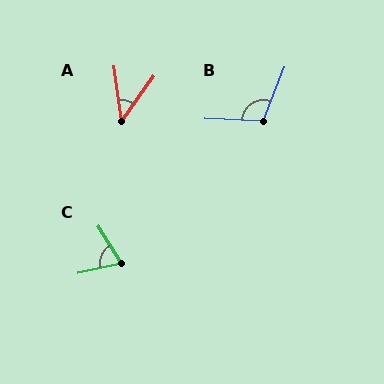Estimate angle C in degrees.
Approximately 70 degrees.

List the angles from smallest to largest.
A (44°), C (70°), B (109°).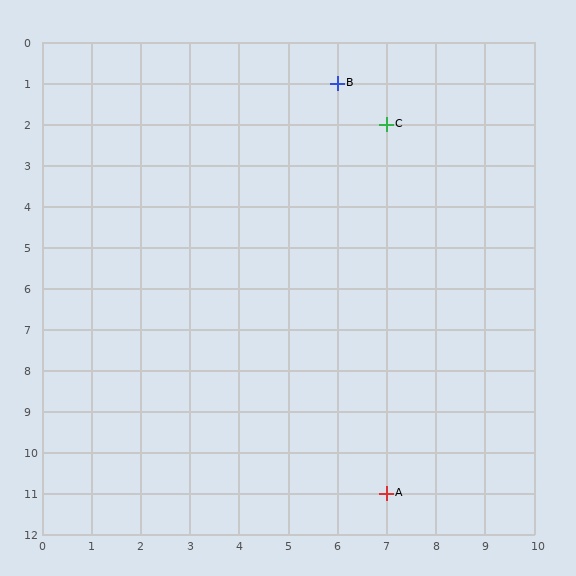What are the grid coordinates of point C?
Point C is at grid coordinates (7, 2).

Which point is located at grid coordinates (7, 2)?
Point C is at (7, 2).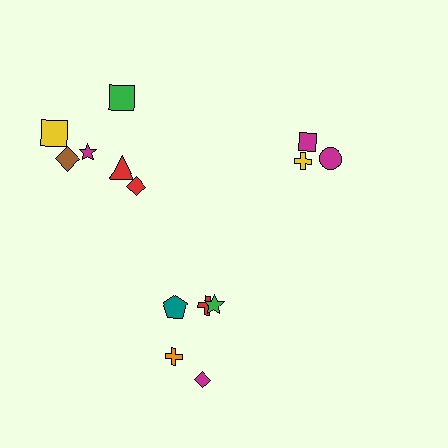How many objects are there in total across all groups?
There are 14 objects.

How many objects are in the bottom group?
There are 5 objects.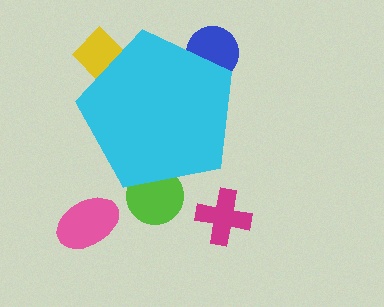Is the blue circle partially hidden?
Yes, the blue circle is partially hidden behind the cyan pentagon.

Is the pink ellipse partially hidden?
No, the pink ellipse is fully visible.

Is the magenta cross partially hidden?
No, the magenta cross is fully visible.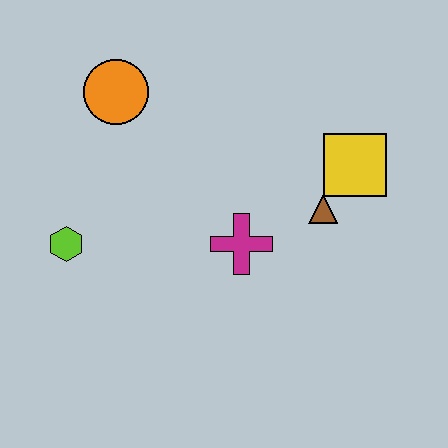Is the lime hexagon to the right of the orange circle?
No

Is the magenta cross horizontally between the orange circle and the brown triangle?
Yes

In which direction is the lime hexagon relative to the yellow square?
The lime hexagon is to the left of the yellow square.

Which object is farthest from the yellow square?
The lime hexagon is farthest from the yellow square.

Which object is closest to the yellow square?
The brown triangle is closest to the yellow square.